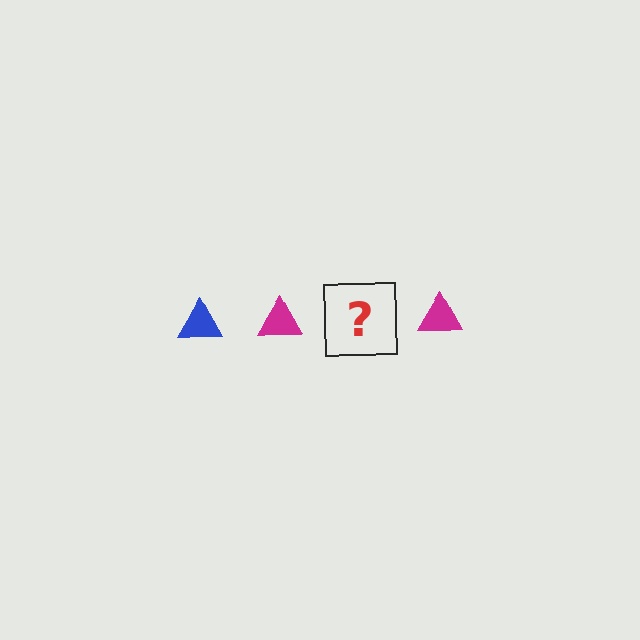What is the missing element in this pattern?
The missing element is a blue triangle.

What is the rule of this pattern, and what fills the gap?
The rule is that the pattern cycles through blue, magenta triangles. The gap should be filled with a blue triangle.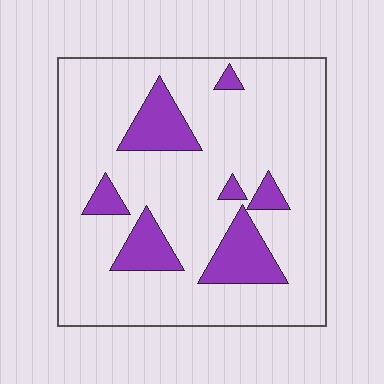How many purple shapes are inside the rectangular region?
7.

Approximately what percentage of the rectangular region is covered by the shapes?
Approximately 15%.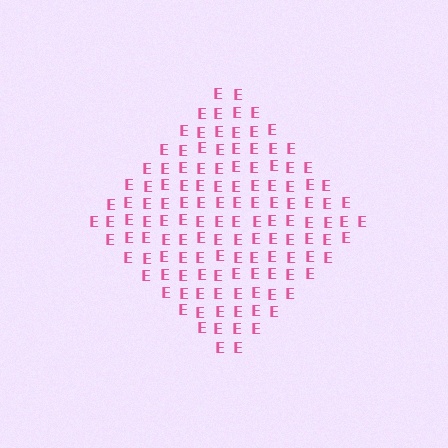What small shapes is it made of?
It is made of small letter E's.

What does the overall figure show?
The overall figure shows a diamond.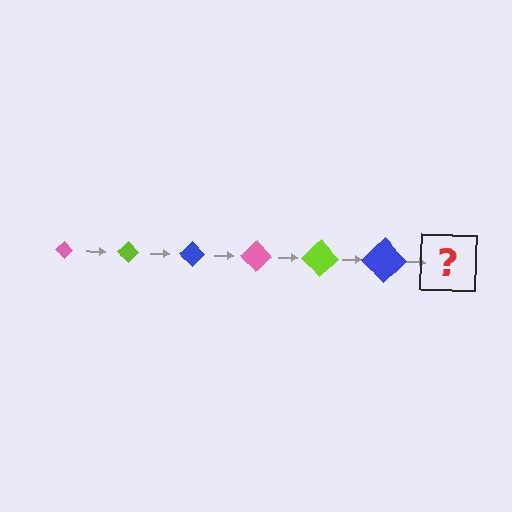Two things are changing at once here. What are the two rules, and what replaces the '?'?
The two rules are that the diamond grows larger each step and the color cycles through pink, lime, and blue. The '?' should be a pink diamond, larger than the previous one.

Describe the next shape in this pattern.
It should be a pink diamond, larger than the previous one.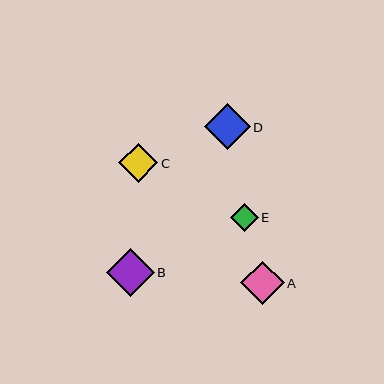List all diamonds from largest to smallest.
From largest to smallest: B, D, A, C, E.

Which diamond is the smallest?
Diamond E is the smallest with a size of approximately 28 pixels.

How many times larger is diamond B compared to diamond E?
Diamond B is approximately 1.7 times the size of diamond E.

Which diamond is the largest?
Diamond B is the largest with a size of approximately 48 pixels.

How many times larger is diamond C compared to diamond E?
Diamond C is approximately 1.4 times the size of diamond E.